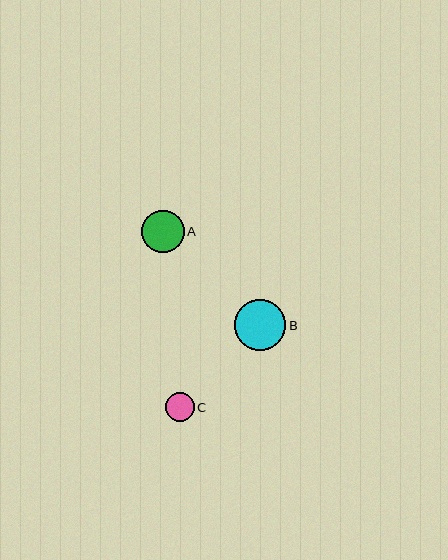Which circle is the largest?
Circle B is the largest with a size of approximately 51 pixels.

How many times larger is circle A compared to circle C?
Circle A is approximately 1.5 times the size of circle C.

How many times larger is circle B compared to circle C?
Circle B is approximately 1.8 times the size of circle C.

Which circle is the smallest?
Circle C is the smallest with a size of approximately 29 pixels.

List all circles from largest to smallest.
From largest to smallest: B, A, C.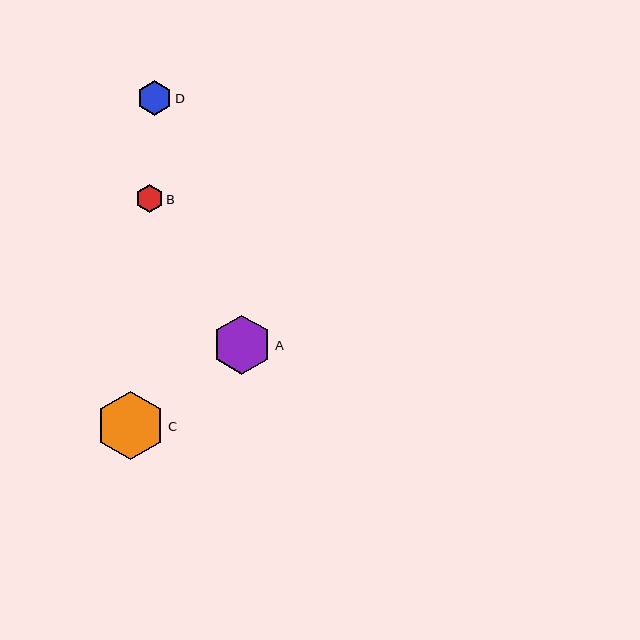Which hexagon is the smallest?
Hexagon B is the smallest with a size of approximately 27 pixels.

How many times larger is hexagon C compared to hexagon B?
Hexagon C is approximately 2.5 times the size of hexagon B.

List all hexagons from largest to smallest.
From largest to smallest: C, A, D, B.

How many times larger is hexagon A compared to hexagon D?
Hexagon A is approximately 1.7 times the size of hexagon D.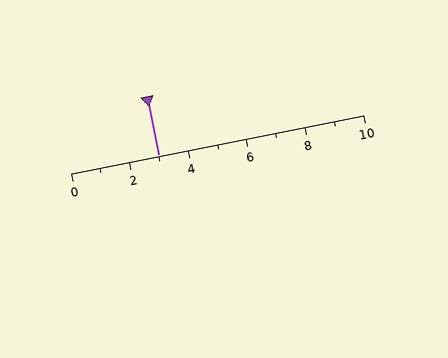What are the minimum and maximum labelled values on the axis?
The axis runs from 0 to 10.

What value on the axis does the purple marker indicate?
The marker indicates approximately 3.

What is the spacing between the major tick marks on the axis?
The major ticks are spaced 2 apart.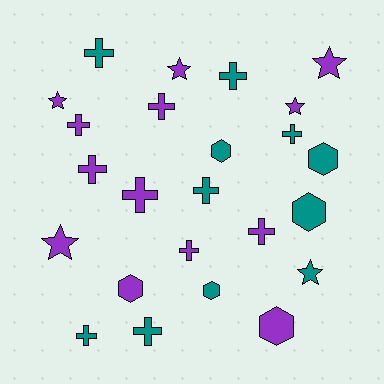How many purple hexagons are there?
There are 2 purple hexagons.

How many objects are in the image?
There are 24 objects.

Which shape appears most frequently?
Cross, with 12 objects.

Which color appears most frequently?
Purple, with 13 objects.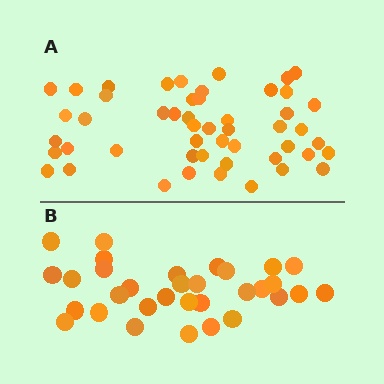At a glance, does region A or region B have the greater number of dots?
Region A (the top region) has more dots.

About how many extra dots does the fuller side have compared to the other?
Region A has approximately 20 more dots than region B.